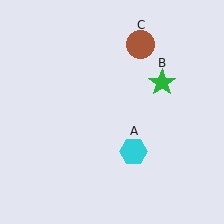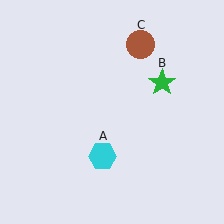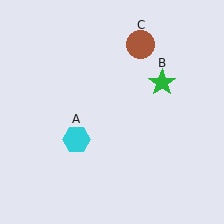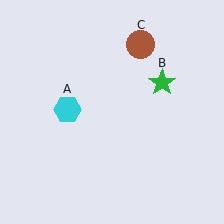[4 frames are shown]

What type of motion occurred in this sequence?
The cyan hexagon (object A) rotated clockwise around the center of the scene.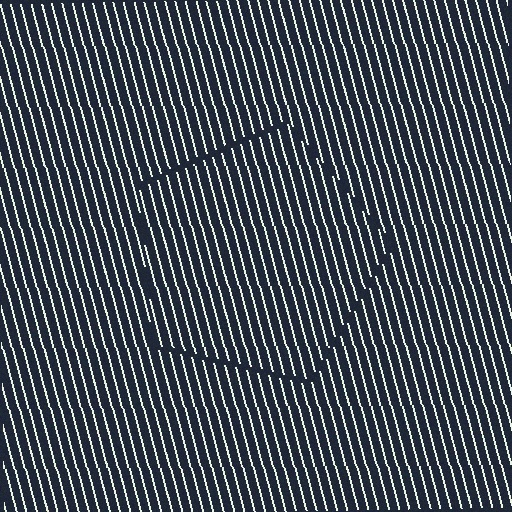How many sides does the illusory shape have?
5 sides — the line-ends trace a pentagon.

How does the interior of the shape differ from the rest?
The interior of the shape contains the same grating, shifted by half a period — the contour is defined by the phase discontinuity where line-ends from the inner and outer gratings abut.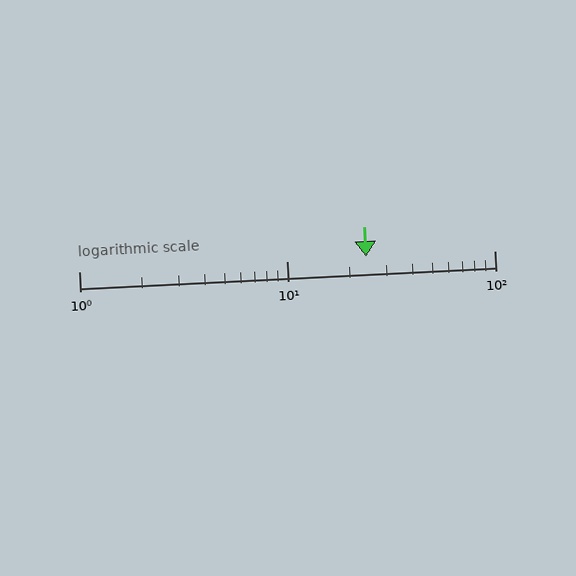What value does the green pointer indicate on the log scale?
The pointer indicates approximately 24.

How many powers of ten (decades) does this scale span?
The scale spans 2 decades, from 1 to 100.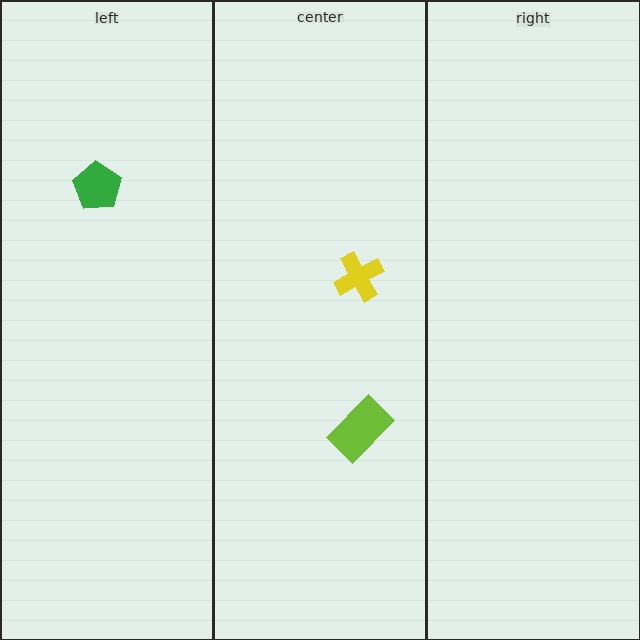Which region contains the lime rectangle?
The center region.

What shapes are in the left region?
The green pentagon.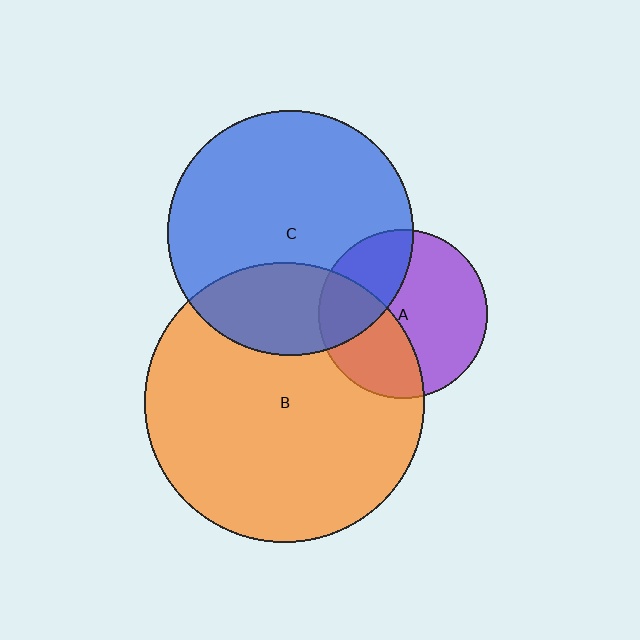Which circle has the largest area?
Circle B (orange).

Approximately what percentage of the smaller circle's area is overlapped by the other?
Approximately 30%.